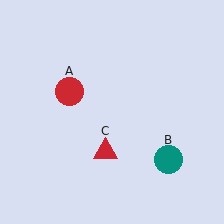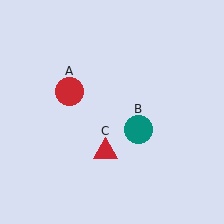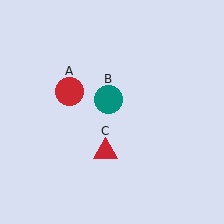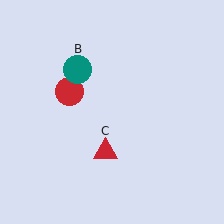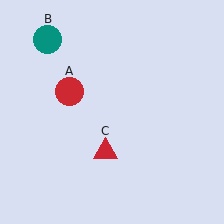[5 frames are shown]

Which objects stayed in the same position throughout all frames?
Red circle (object A) and red triangle (object C) remained stationary.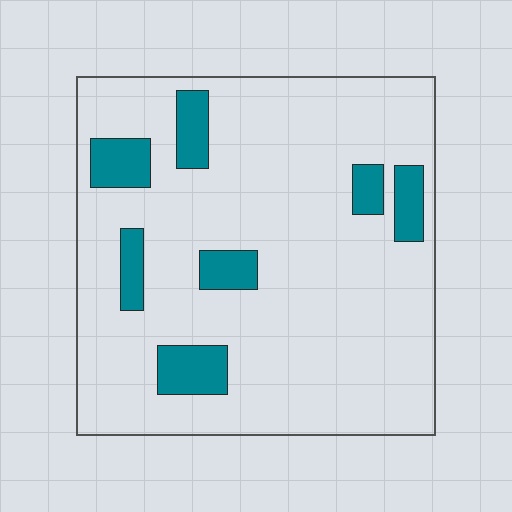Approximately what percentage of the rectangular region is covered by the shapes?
Approximately 15%.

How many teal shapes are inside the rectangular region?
7.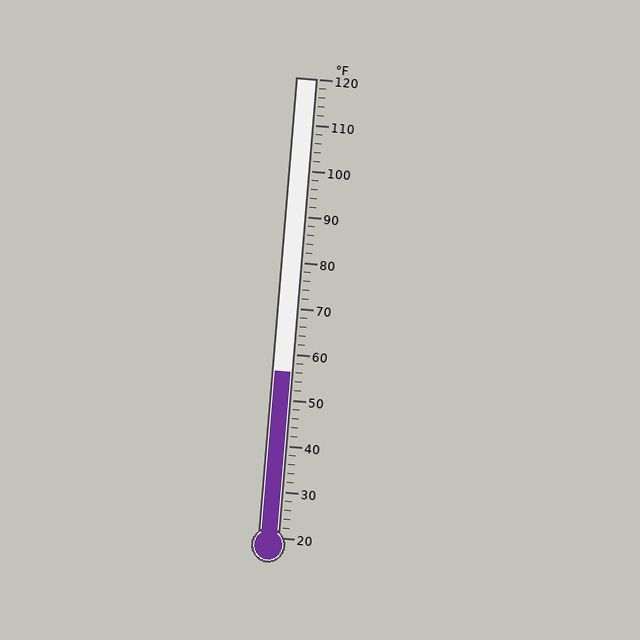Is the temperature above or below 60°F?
The temperature is below 60°F.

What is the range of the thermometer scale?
The thermometer scale ranges from 20°F to 120°F.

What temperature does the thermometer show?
The thermometer shows approximately 56°F.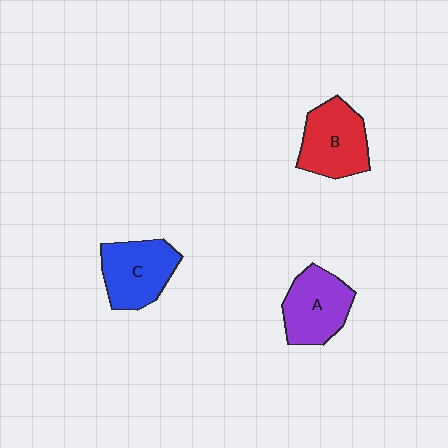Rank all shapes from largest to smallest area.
From largest to smallest: B (red), C (blue), A (purple).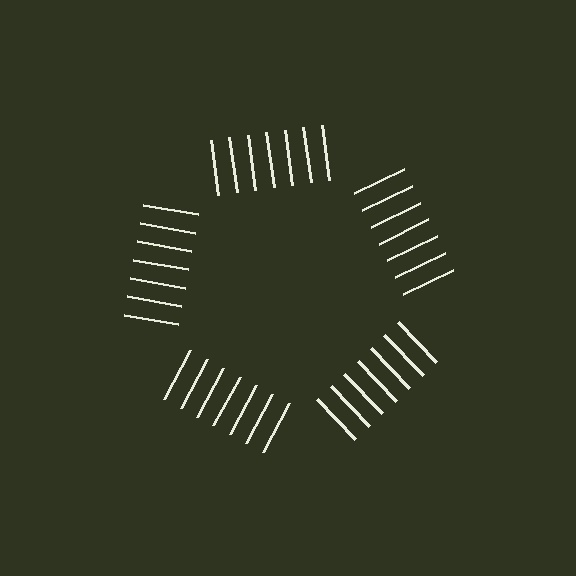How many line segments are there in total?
35 — 7 along each of the 5 edges.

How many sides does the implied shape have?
5 sides — the line-ends trace a pentagon.